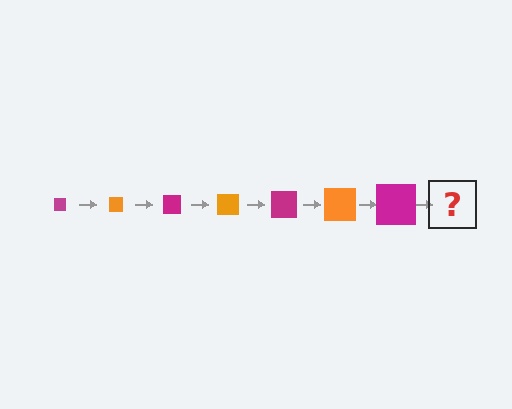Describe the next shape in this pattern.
It should be an orange square, larger than the previous one.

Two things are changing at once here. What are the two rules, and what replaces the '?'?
The two rules are that the square grows larger each step and the color cycles through magenta and orange. The '?' should be an orange square, larger than the previous one.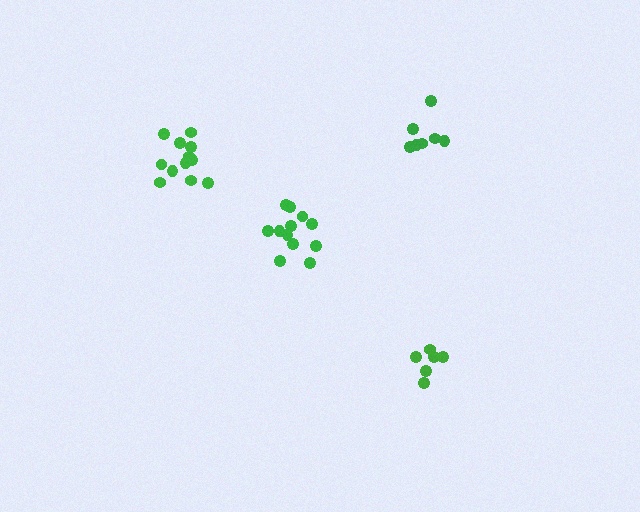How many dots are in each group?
Group 1: 12 dots, Group 2: 12 dots, Group 3: 7 dots, Group 4: 6 dots (37 total).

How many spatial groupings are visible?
There are 4 spatial groupings.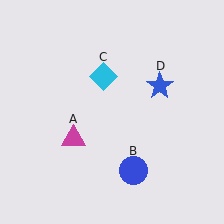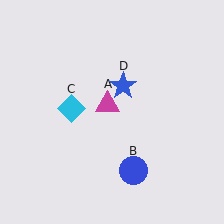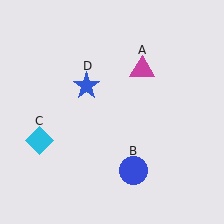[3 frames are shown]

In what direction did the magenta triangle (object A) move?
The magenta triangle (object A) moved up and to the right.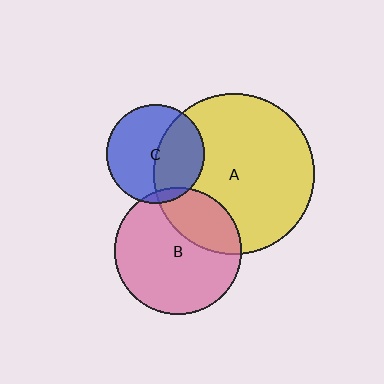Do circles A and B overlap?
Yes.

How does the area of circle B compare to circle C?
Approximately 1.7 times.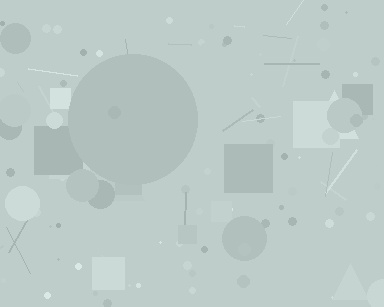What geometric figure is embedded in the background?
A circle is embedded in the background.